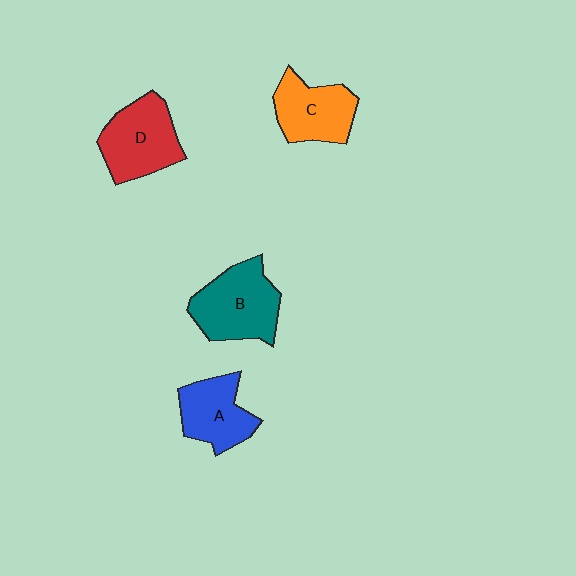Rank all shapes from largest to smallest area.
From largest to smallest: B (teal), D (red), C (orange), A (blue).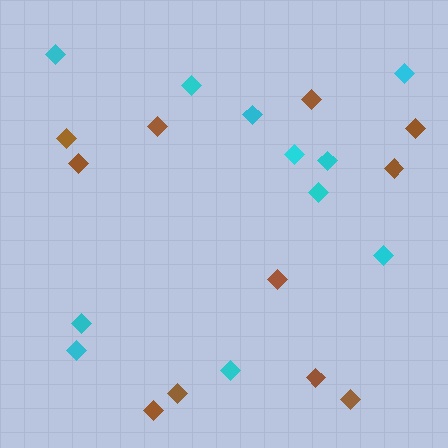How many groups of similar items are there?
There are 2 groups: one group of brown diamonds (11) and one group of cyan diamonds (11).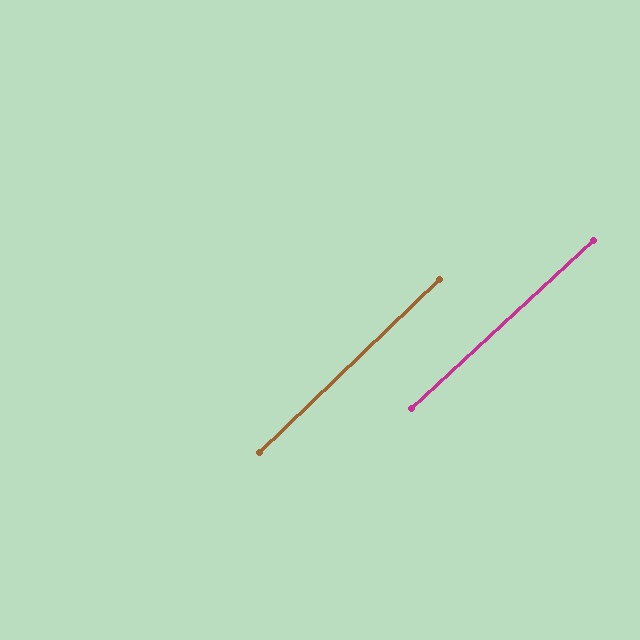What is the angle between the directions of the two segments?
Approximately 1 degree.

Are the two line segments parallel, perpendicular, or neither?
Parallel — their directions differ by only 0.9°.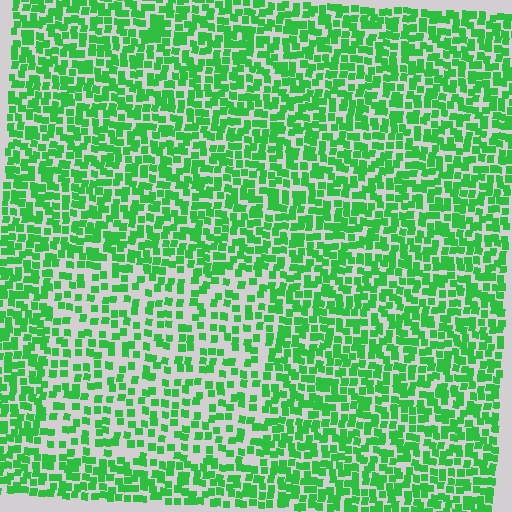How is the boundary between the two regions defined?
The boundary is defined by a change in element density (approximately 1.7x ratio). All elements are the same color, size, and shape.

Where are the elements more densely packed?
The elements are more densely packed outside the rectangle boundary.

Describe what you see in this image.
The image contains small green elements arranged at two different densities. A rectangle-shaped region is visible where the elements are less densely packed than the surrounding area.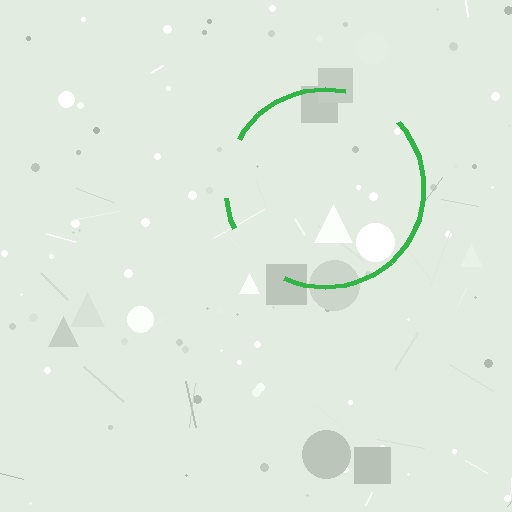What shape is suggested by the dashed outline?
The dashed outline suggests a circle.